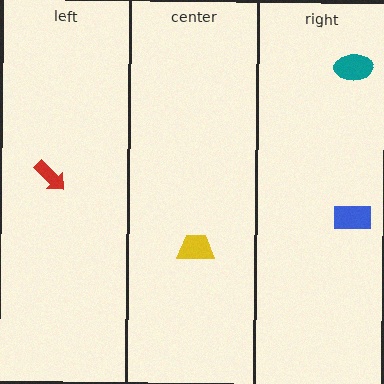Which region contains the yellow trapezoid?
The center region.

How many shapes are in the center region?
1.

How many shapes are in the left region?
1.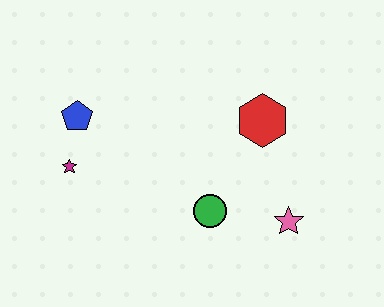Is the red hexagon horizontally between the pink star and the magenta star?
Yes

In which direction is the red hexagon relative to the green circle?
The red hexagon is above the green circle.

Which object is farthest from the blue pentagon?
The pink star is farthest from the blue pentagon.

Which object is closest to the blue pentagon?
The magenta star is closest to the blue pentagon.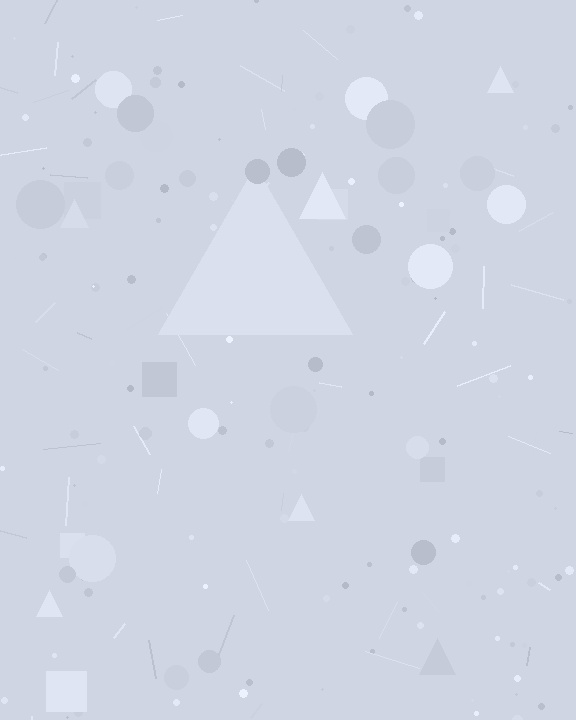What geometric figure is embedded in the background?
A triangle is embedded in the background.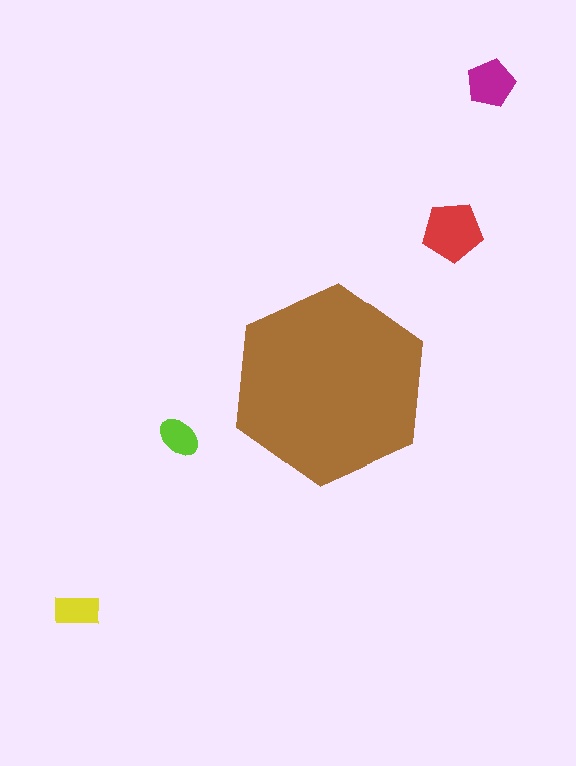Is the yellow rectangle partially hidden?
No, the yellow rectangle is fully visible.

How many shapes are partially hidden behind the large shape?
0 shapes are partially hidden.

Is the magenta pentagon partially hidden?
No, the magenta pentagon is fully visible.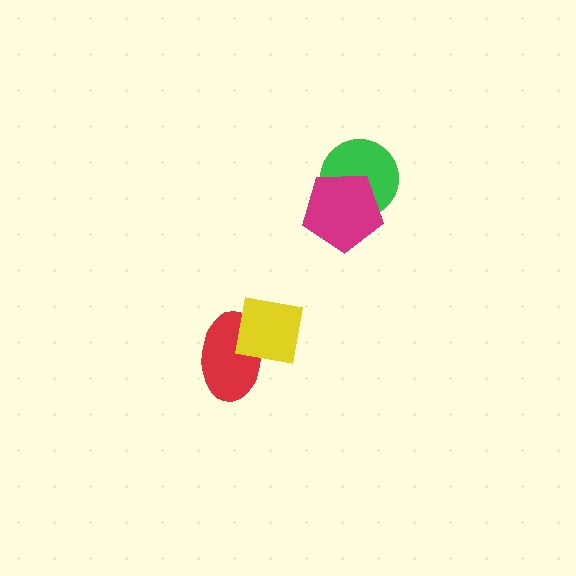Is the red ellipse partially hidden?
Yes, it is partially covered by another shape.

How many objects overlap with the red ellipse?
1 object overlaps with the red ellipse.